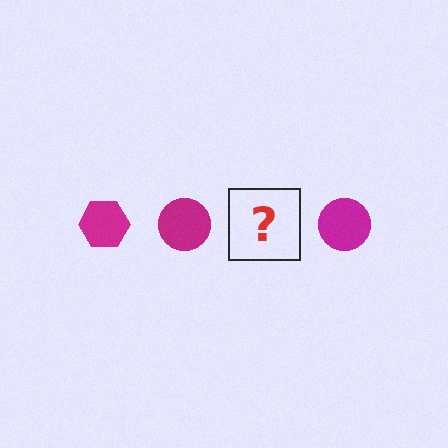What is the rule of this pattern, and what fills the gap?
The rule is that the pattern cycles through hexagon, circle shapes in magenta. The gap should be filled with a magenta hexagon.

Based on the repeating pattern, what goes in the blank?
The blank should be a magenta hexagon.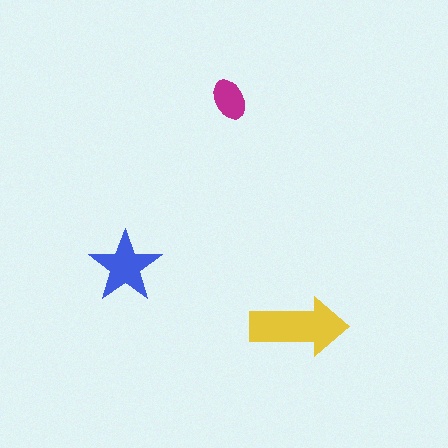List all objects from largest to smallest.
The yellow arrow, the blue star, the magenta ellipse.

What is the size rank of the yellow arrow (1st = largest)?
1st.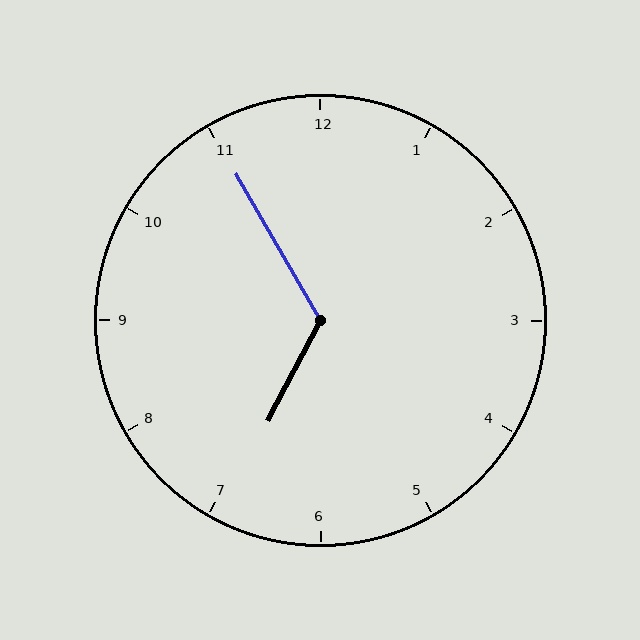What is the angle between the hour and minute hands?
Approximately 122 degrees.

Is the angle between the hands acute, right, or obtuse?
It is obtuse.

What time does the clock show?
6:55.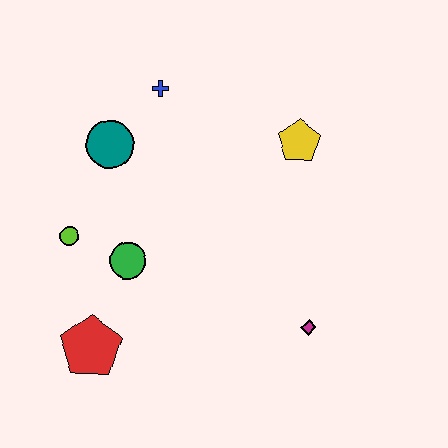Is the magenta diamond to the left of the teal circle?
No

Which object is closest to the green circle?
The lime circle is closest to the green circle.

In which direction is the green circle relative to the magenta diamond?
The green circle is to the left of the magenta diamond.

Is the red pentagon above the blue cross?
No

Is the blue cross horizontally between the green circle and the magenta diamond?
Yes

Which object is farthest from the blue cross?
The magenta diamond is farthest from the blue cross.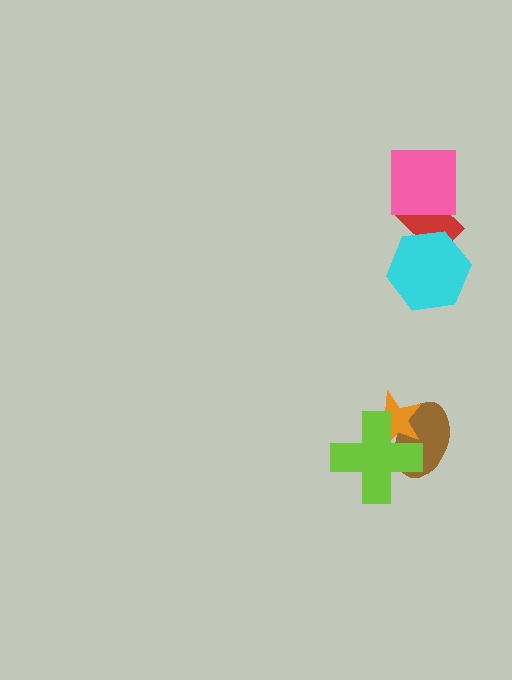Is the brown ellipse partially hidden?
Yes, it is partially covered by another shape.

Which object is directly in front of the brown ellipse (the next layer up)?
The orange star is directly in front of the brown ellipse.